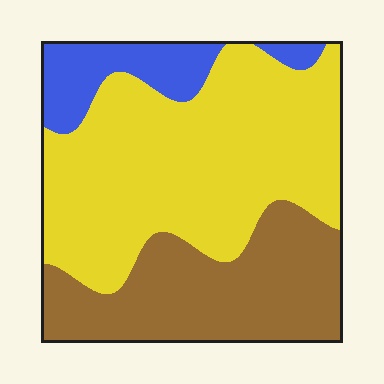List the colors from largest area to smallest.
From largest to smallest: yellow, brown, blue.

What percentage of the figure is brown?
Brown takes up about one third (1/3) of the figure.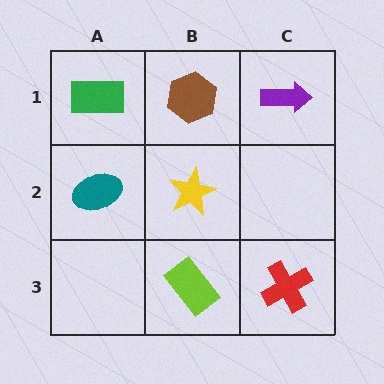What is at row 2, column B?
A yellow star.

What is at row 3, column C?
A red cross.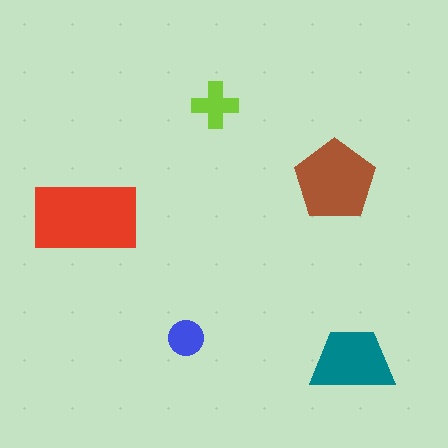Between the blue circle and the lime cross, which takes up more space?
The lime cross.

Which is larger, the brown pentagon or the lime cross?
The brown pentagon.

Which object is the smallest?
The blue circle.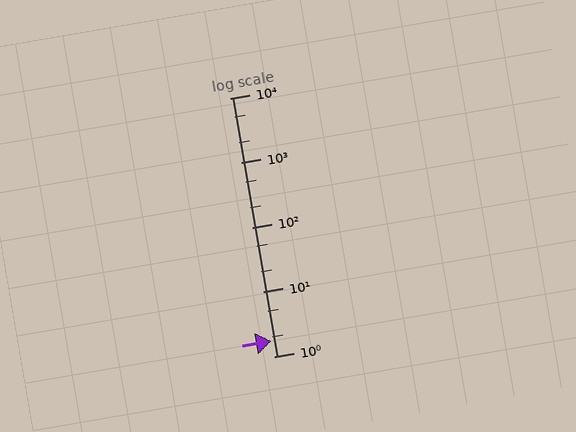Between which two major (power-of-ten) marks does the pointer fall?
The pointer is between 1 and 10.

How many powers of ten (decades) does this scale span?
The scale spans 4 decades, from 1 to 10000.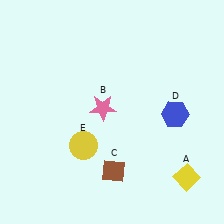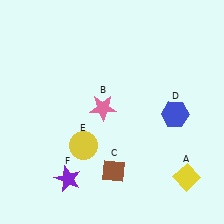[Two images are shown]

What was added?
A purple star (F) was added in Image 2.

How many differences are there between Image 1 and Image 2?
There is 1 difference between the two images.